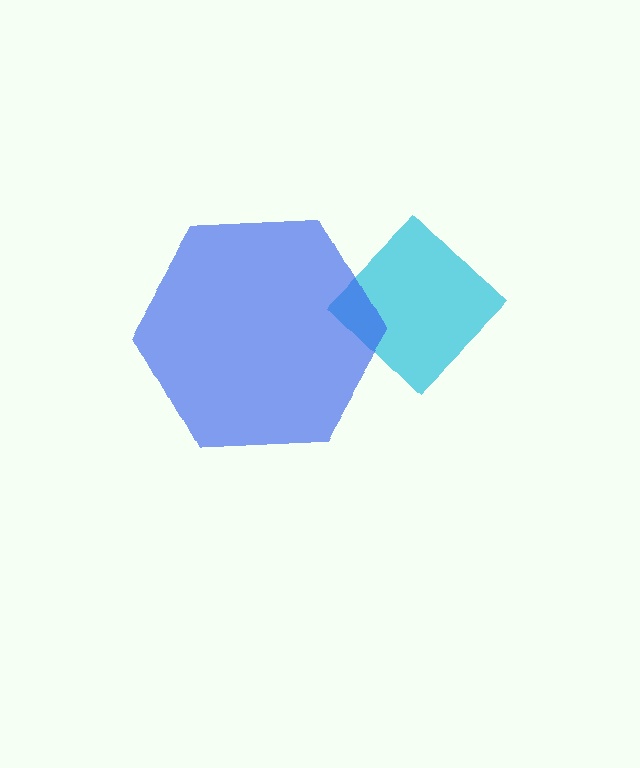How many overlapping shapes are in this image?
There are 2 overlapping shapes in the image.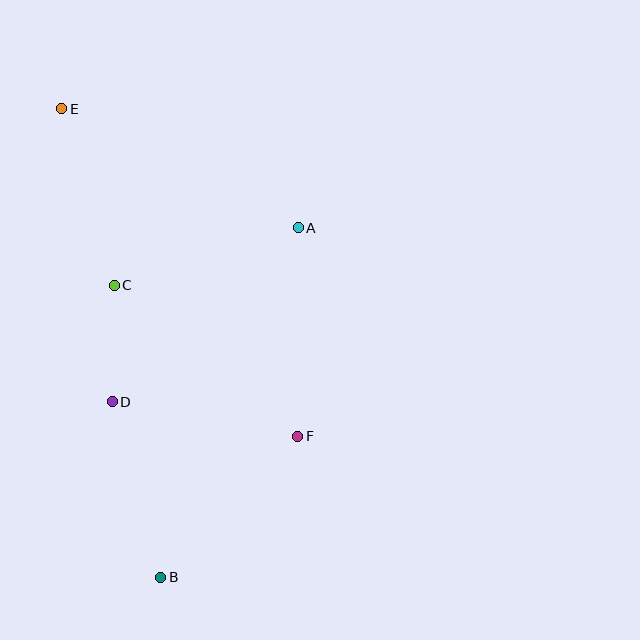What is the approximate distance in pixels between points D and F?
The distance between D and F is approximately 189 pixels.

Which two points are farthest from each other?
Points B and E are farthest from each other.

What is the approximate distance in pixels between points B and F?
The distance between B and F is approximately 197 pixels.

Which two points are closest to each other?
Points C and D are closest to each other.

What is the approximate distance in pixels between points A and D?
The distance between A and D is approximately 255 pixels.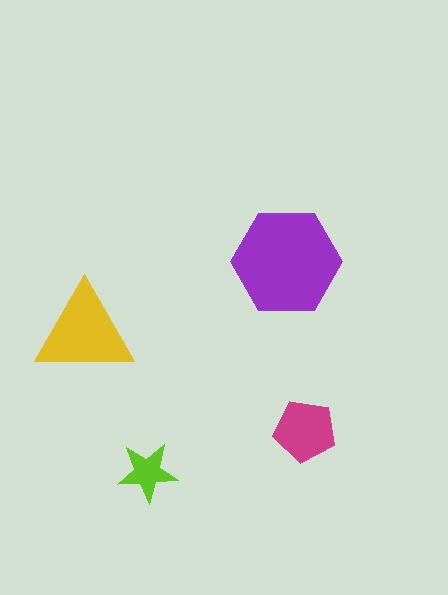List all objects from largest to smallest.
The purple hexagon, the yellow triangle, the magenta pentagon, the lime star.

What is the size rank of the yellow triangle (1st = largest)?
2nd.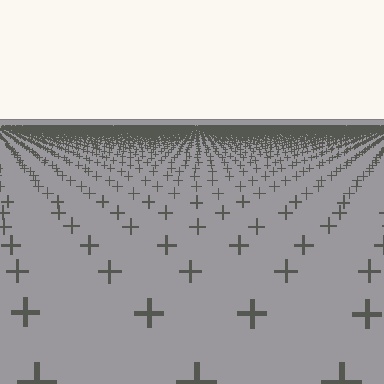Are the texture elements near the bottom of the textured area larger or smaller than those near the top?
Larger. Near the bottom, elements are closer to the viewer and appear at a bigger on-screen size.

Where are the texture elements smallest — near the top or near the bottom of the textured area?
Near the top.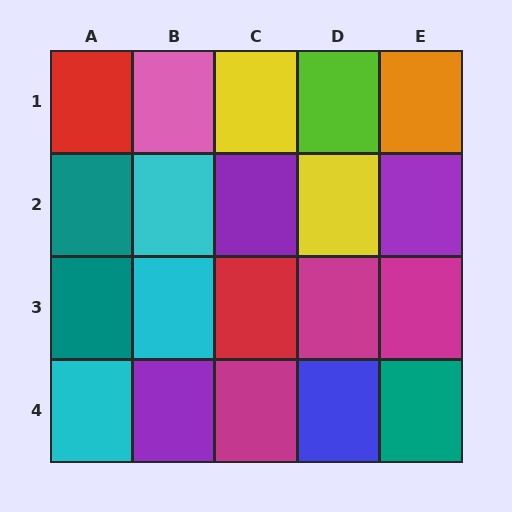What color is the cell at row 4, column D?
Blue.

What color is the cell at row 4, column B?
Purple.